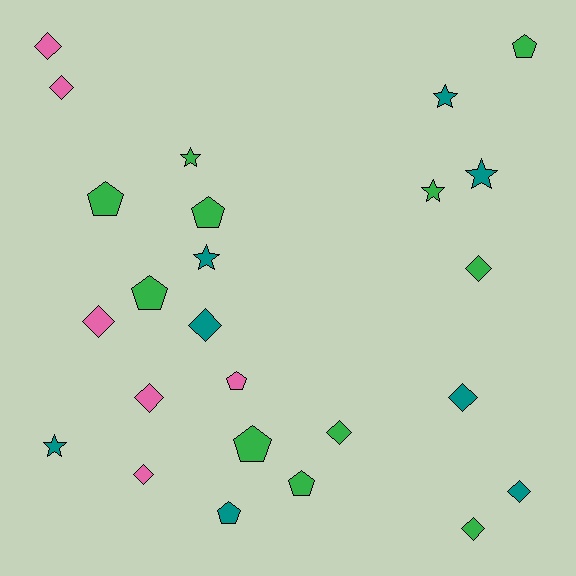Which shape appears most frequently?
Diamond, with 11 objects.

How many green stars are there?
There are 2 green stars.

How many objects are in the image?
There are 25 objects.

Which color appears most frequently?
Green, with 11 objects.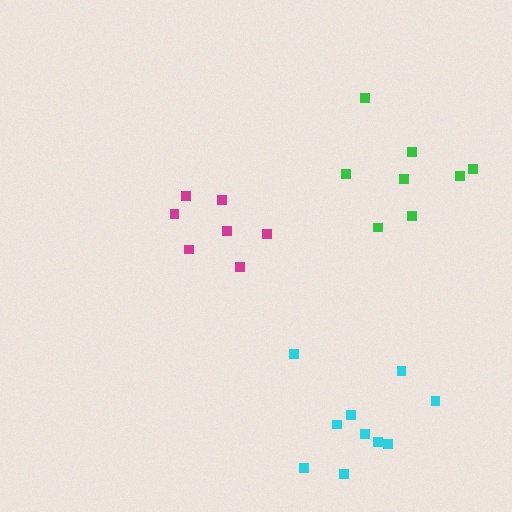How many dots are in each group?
Group 1: 7 dots, Group 2: 8 dots, Group 3: 10 dots (25 total).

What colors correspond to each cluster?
The clusters are colored: magenta, green, cyan.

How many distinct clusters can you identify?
There are 3 distinct clusters.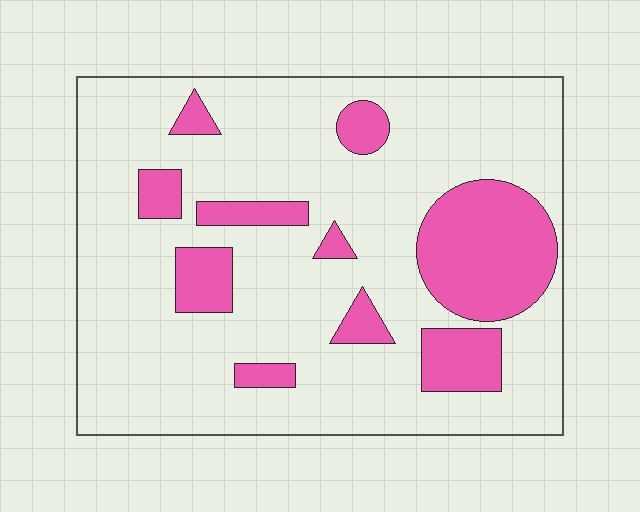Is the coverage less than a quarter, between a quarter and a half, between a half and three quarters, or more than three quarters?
Less than a quarter.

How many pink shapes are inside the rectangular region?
10.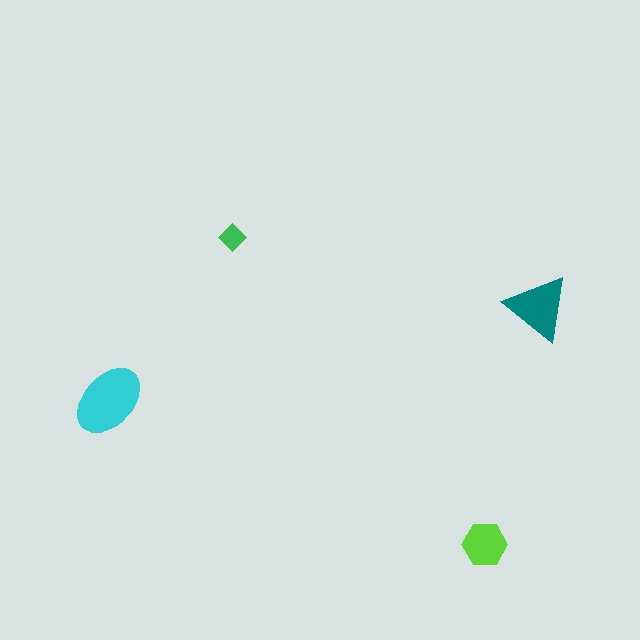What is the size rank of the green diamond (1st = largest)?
4th.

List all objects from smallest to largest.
The green diamond, the lime hexagon, the teal triangle, the cyan ellipse.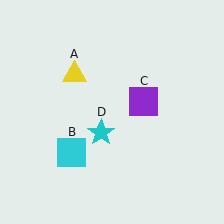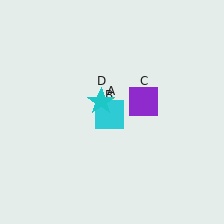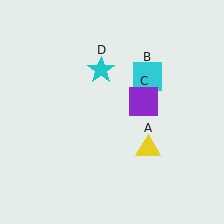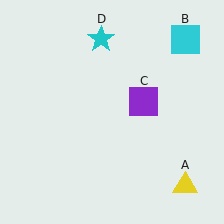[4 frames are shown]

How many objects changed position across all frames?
3 objects changed position: yellow triangle (object A), cyan square (object B), cyan star (object D).